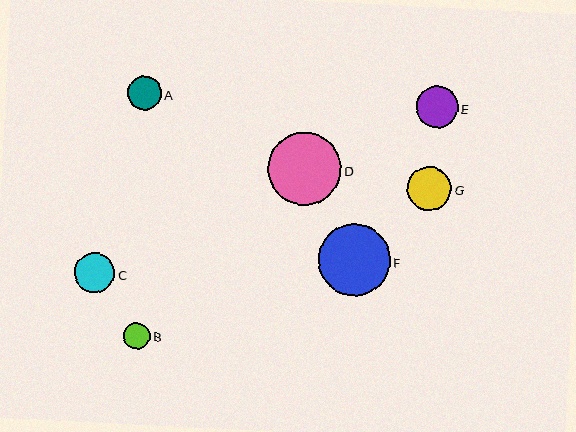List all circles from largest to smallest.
From largest to smallest: D, F, G, E, C, A, B.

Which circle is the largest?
Circle D is the largest with a size of approximately 73 pixels.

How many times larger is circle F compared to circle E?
Circle F is approximately 1.7 times the size of circle E.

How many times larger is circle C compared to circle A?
Circle C is approximately 1.2 times the size of circle A.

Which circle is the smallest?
Circle B is the smallest with a size of approximately 26 pixels.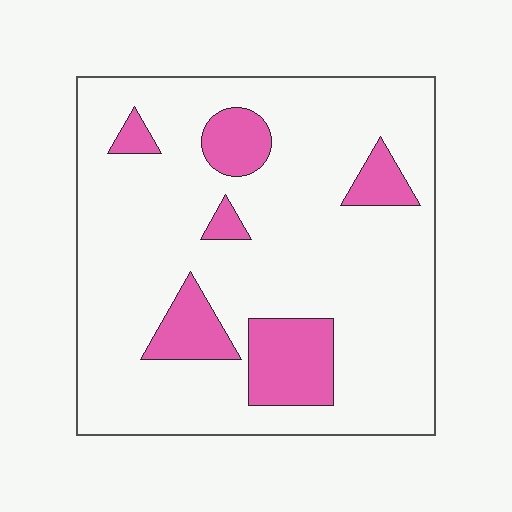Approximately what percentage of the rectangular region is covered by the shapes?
Approximately 15%.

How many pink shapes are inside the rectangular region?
6.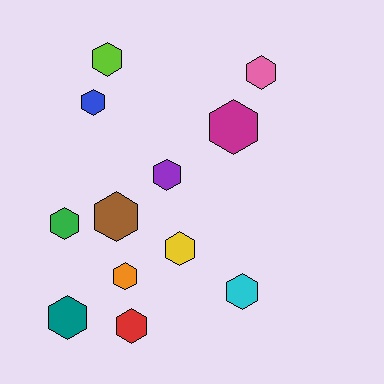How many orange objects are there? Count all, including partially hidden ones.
There is 1 orange object.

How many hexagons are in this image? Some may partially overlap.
There are 12 hexagons.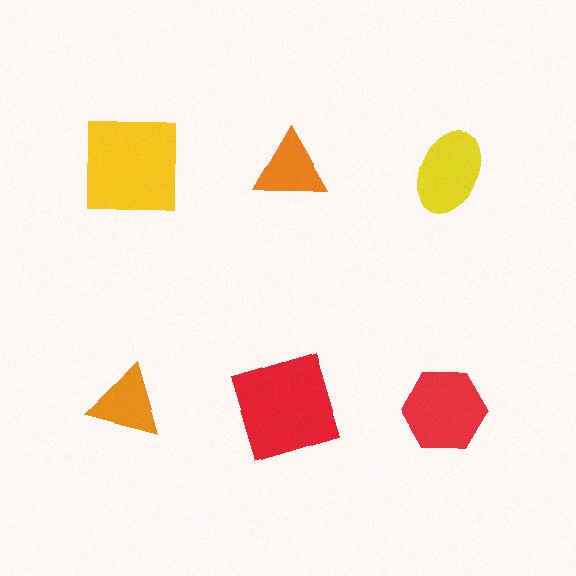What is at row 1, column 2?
An orange triangle.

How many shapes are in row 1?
3 shapes.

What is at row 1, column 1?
A yellow square.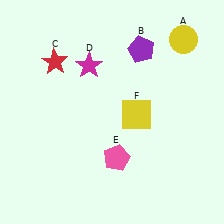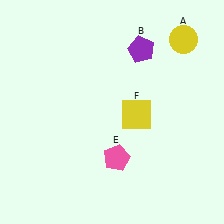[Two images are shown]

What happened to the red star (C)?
The red star (C) was removed in Image 2. It was in the top-left area of Image 1.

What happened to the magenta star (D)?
The magenta star (D) was removed in Image 2. It was in the top-left area of Image 1.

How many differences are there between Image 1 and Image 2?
There are 2 differences between the two images.